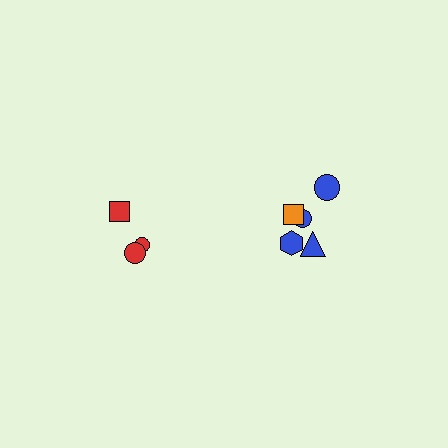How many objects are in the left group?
There are 3 objects.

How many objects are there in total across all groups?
There are 8 objects.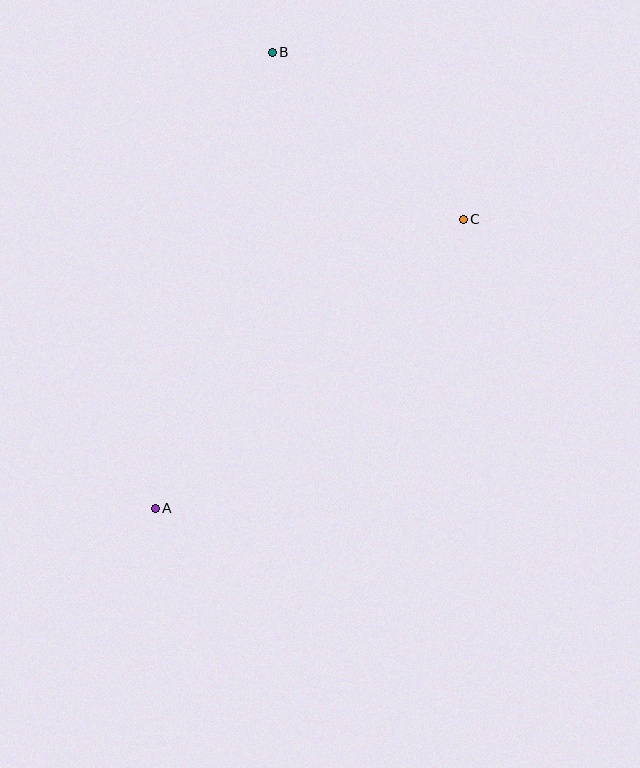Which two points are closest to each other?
Points B and C are closest to each other.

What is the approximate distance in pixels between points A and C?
The distance between A and C is approximately 422 pixels.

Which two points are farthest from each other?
Points A and B are farthest from each other.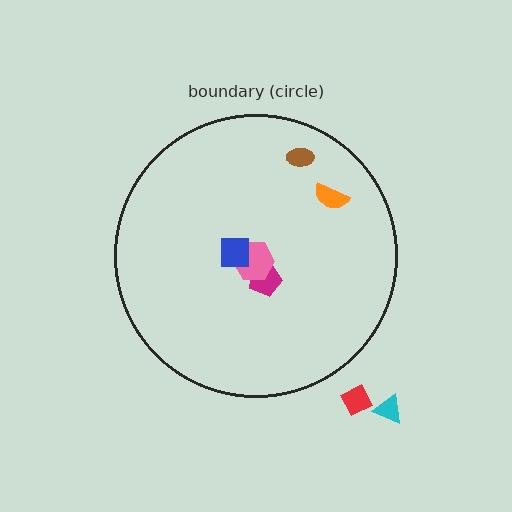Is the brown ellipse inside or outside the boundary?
Inside.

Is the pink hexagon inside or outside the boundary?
Inside.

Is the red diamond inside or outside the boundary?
Outside.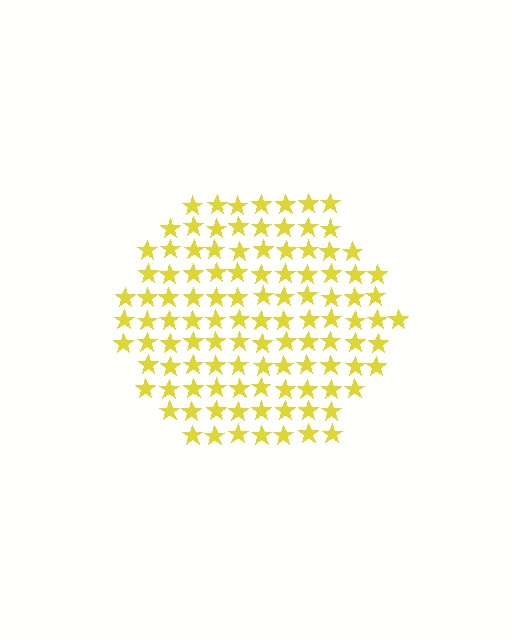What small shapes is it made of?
It is made of small stars.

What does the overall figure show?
The overall figure shows a hexagon.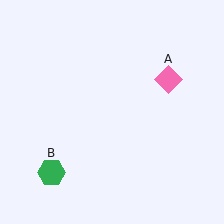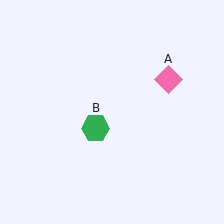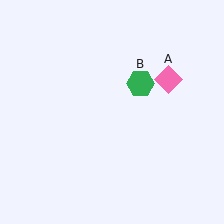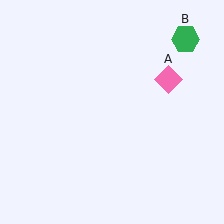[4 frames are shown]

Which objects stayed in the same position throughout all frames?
Pink diamond (object A) remained stationary.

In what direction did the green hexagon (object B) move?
The green hexagon (object B) moved up and to the right.